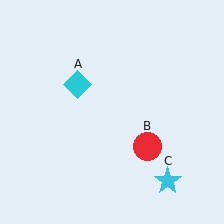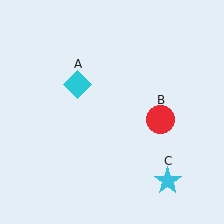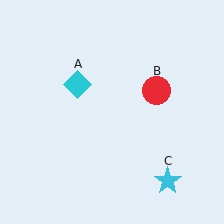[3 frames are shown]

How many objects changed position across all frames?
1 object changed position: red circle (object B).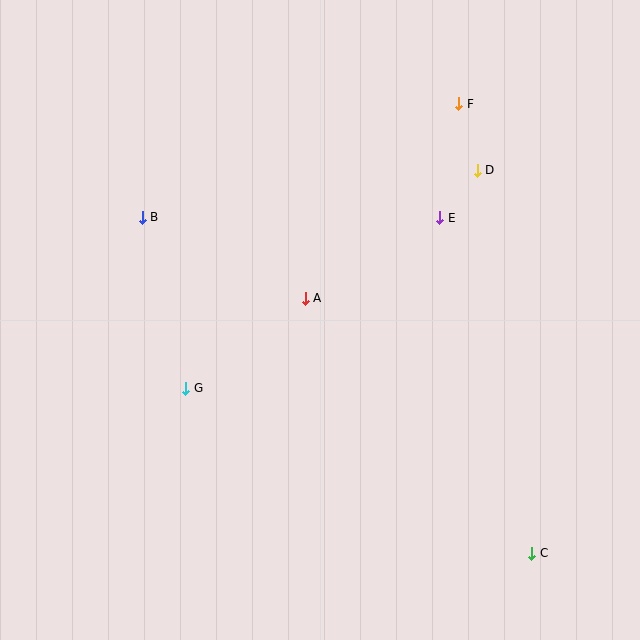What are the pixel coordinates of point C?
Point C is at (532, 553).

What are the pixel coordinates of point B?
Point B is at (142, 217).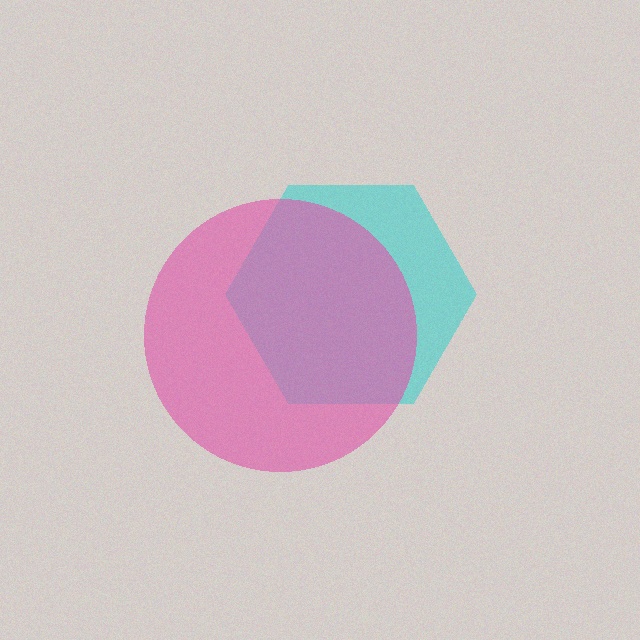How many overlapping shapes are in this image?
There are 2 overlapping shapes in the image.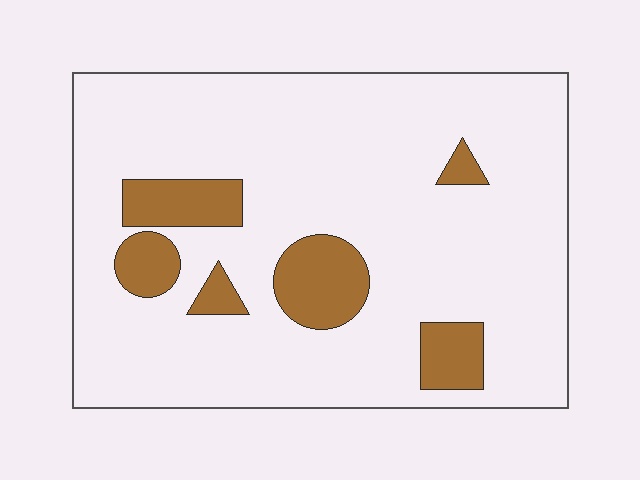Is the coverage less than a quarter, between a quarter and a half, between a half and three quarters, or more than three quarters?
Less than a quarter.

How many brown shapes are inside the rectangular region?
6.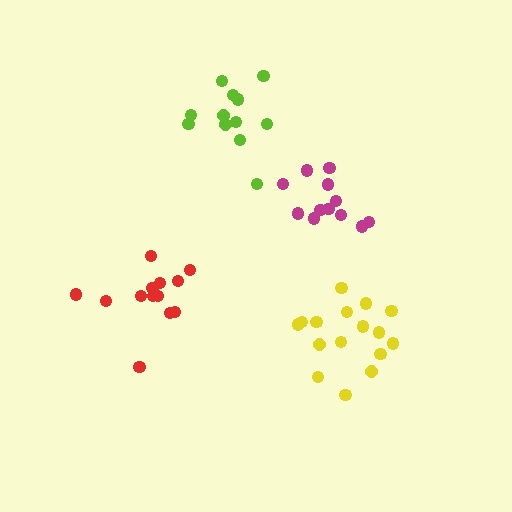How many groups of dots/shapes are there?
There are 4 groups.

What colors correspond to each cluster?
The clusters are colored: yellow, lime, magenta, red.